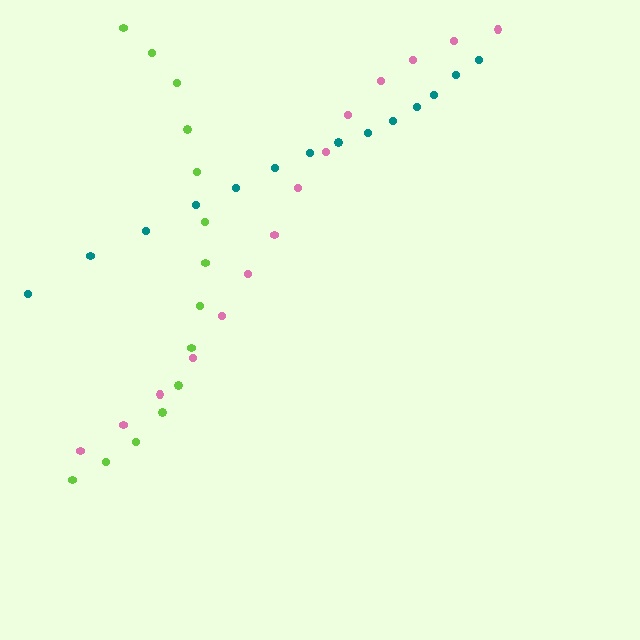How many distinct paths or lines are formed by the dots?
There are 3 distinct paths.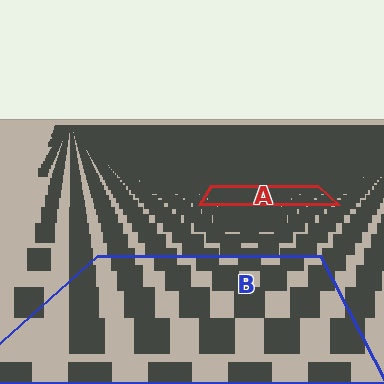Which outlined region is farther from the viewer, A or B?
Region A is farther from the viewer — the texture elements inside it appear smaller and more densely packed.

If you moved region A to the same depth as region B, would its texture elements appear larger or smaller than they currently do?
They would appear larger. At a closer depth, the same texture elements are projected at a bigger on-screen size.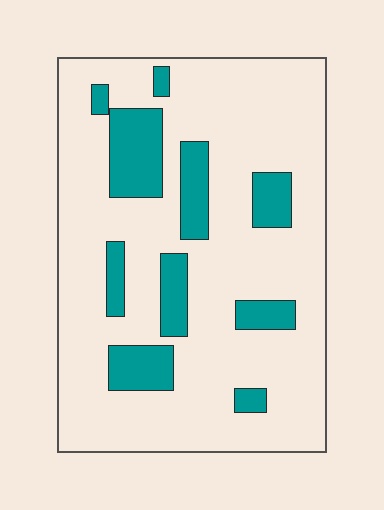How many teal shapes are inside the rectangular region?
10.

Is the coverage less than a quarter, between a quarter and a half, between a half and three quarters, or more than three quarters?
Less than a quarter.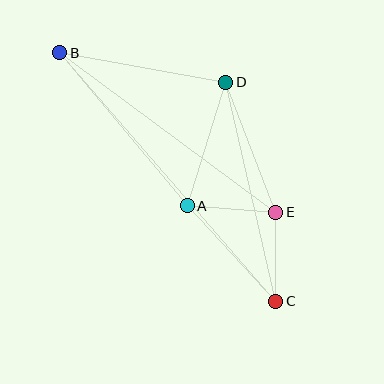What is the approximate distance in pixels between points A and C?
The distance between A and C is approximately 130 pixels.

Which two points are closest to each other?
Points A and E are closest to each other.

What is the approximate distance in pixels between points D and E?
The distance between D and E is approximately 139 pixels.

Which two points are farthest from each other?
Points B and C are farthest from each other.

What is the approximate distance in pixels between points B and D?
The distance between B and D is approximately 168 pixels.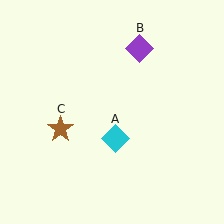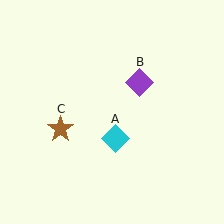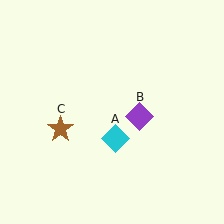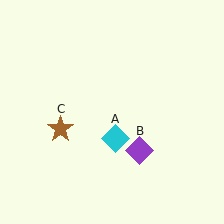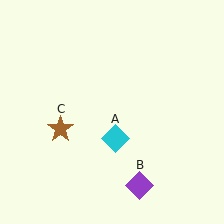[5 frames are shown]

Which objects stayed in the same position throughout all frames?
Cyan diamond (object A) and brown star (object C) remained stationary.